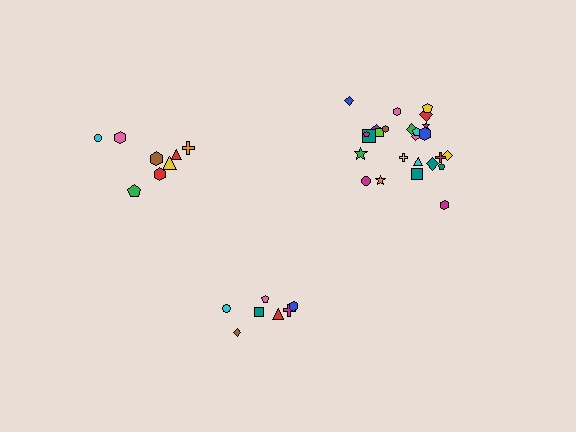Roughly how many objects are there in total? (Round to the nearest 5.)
Roughly 40 objects in total.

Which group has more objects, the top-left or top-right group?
The top-right group.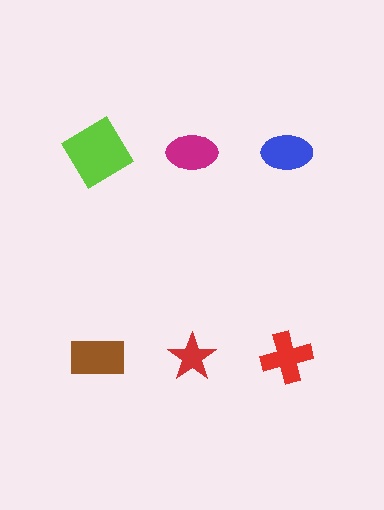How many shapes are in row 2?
3 shapes.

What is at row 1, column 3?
A blue ellipse.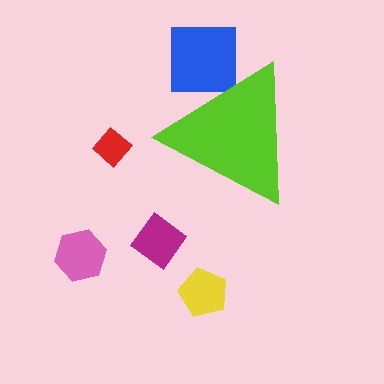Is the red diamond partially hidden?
No, the red diamond is fully visible.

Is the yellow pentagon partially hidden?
No, the yellow pentagon is fully visible.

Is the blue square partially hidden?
Yes, the blue square is partially hidden behind the lime triangle.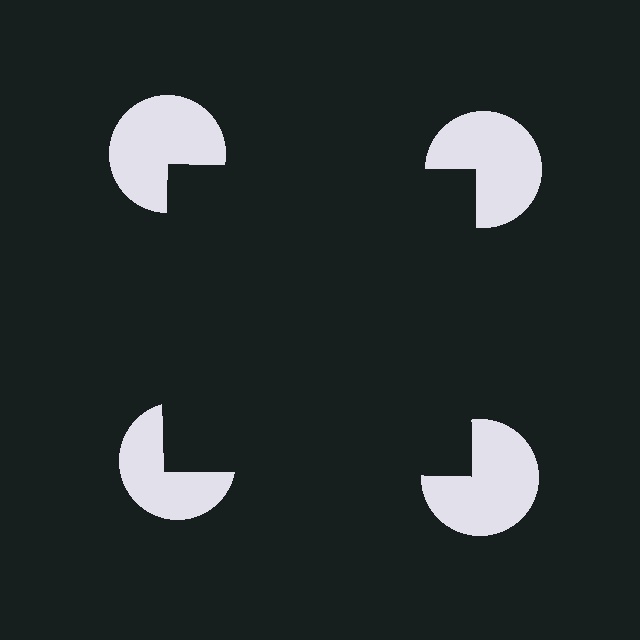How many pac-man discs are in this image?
There are 4 — one at each vertex of the illusory square.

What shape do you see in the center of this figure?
An illusory square — its edges are inferred from the aligned wedge cuts in the pac-man discs, not physically drawn.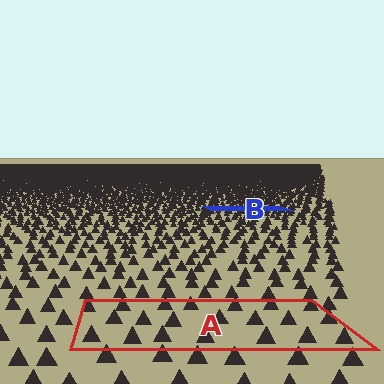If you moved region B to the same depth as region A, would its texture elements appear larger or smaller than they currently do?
They would appear larger. At a closer depth, the same texture elements are projected at a bigger on-screen size.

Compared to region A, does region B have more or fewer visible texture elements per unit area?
Region B has more texture elements per unit area — they are packed more densely because it is farther away.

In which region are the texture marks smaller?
The texture marks are smaller in region B, because it is farther away.